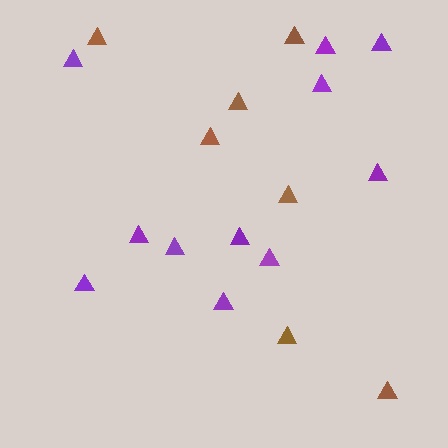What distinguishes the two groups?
There are 2 groups: one group of purple triangles (11) and one group of brown triangles (7).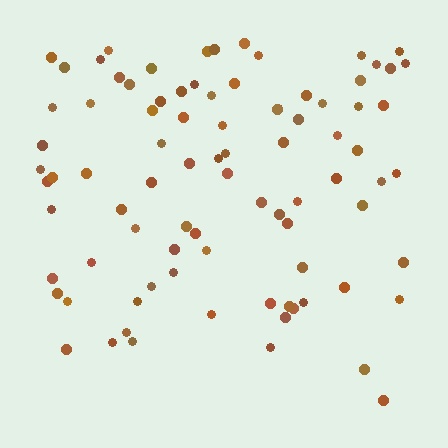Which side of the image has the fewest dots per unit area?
The bottom.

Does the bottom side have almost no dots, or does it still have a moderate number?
Still a moderate number, just noticeably fewer than the top.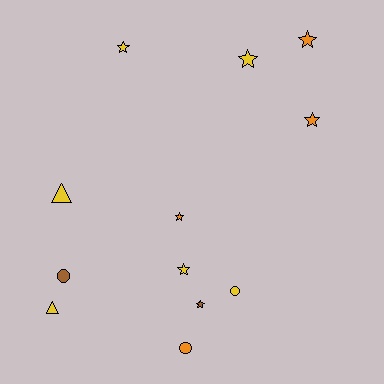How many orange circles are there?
There is 1 orange circle.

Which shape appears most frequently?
Star, with 7 objects.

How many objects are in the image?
There are 12 objects.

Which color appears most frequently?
Yellow, with 6 objects.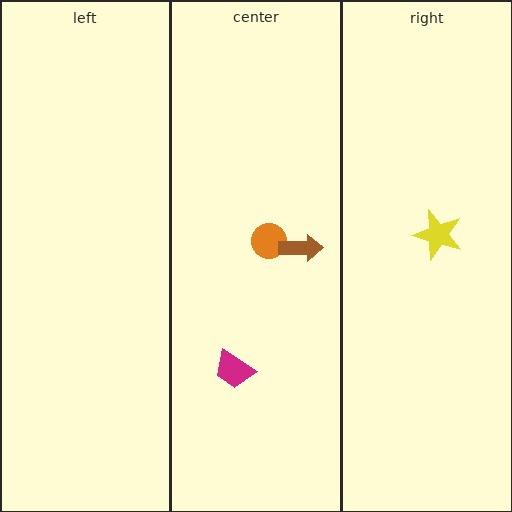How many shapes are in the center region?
3.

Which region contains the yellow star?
The right region.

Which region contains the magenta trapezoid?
The center region.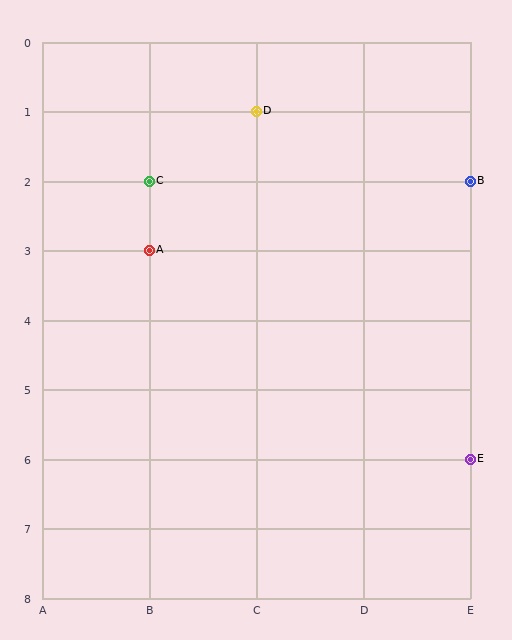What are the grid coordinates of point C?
Point C is at grid coordinates (B, 2).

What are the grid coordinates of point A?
Point A is at grid coordinates (B, 3).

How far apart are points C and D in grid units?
Points C and D are 1 column and 1 row apart (about 1.4 grid units diagonally).